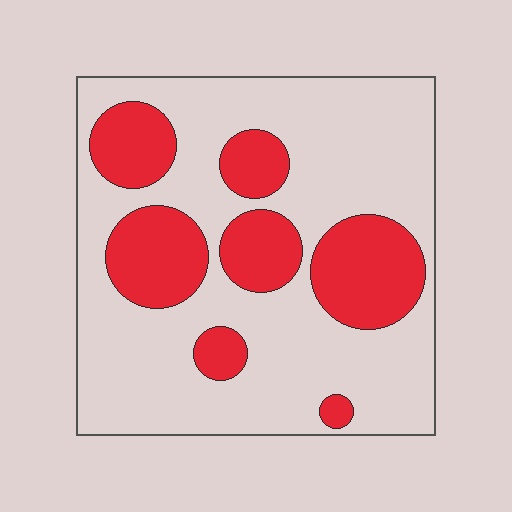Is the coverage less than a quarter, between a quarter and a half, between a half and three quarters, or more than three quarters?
Between a quarter and a half.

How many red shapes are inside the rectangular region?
7.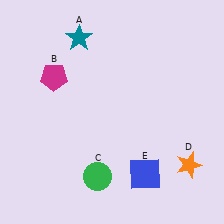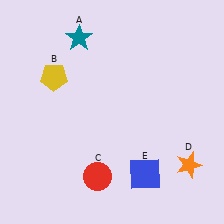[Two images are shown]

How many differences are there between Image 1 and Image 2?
There are 2 differences between the two images.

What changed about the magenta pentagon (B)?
In Image 1, B is magenta. In Image 2, it changed to yellow.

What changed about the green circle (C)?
In Image 1, C is green. In Image 2, it changed to red.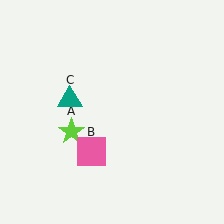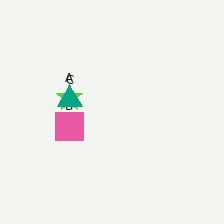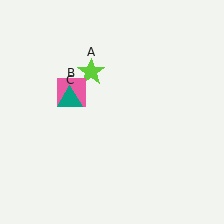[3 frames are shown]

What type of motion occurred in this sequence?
The lime star (object A), pink square (object B) rotated clockwise around the center of the scene.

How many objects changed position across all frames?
2 objects changed position: lime star (object A), pink square (object B).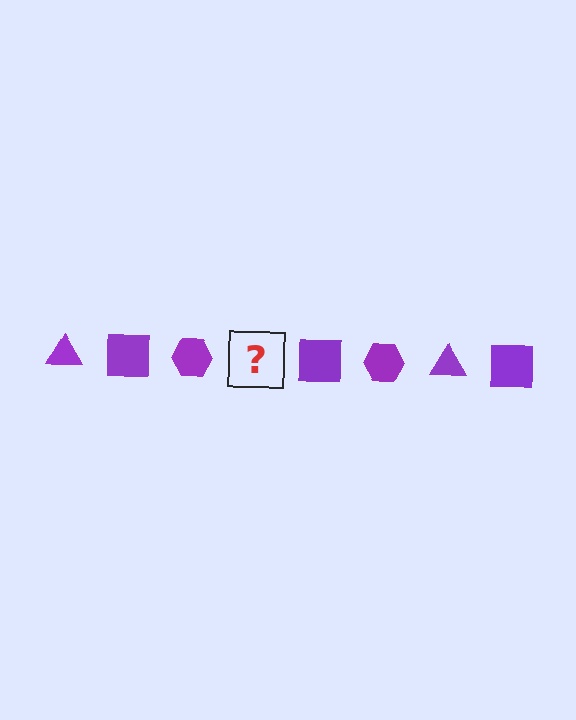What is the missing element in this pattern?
The missing element is a purple triangle.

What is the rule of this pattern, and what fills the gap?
The rule is that the pattern cycles through triangle, square, hexagon shapes in purple. The gap should be filled with a purple triangle.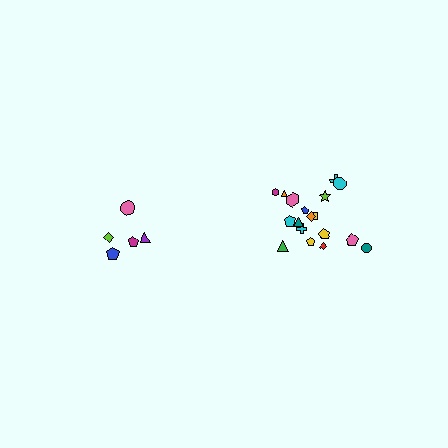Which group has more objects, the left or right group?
The right group.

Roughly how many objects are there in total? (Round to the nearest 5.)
Roughly 25 objects in total.